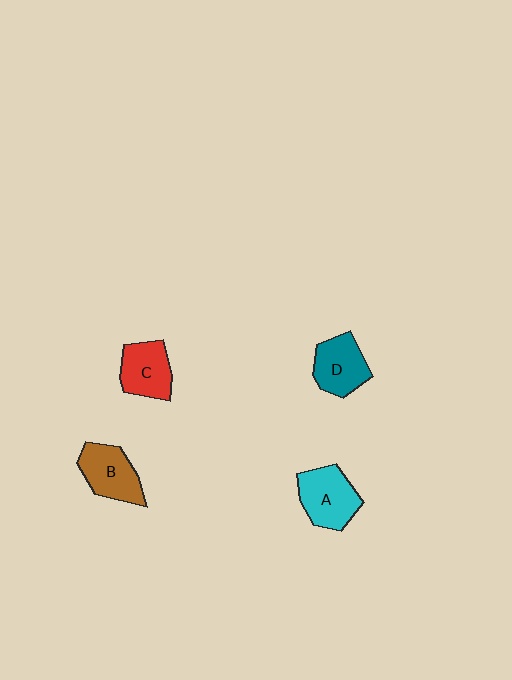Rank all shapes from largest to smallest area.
From largest to smallest: A (cyan), B (brown), D (teal), C (red).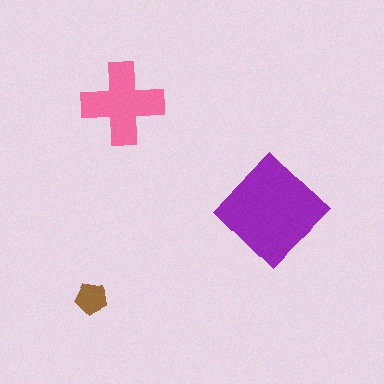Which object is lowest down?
The brown pentagon is bottommost.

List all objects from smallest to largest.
The brown pentagon, the pink cross, the purple diamond.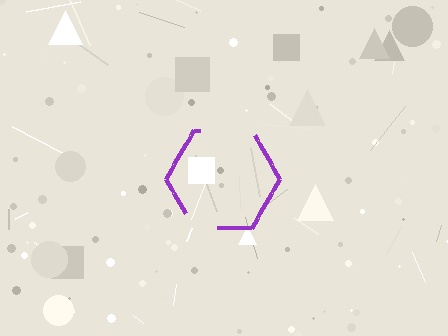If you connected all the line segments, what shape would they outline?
They would outline a hexagon.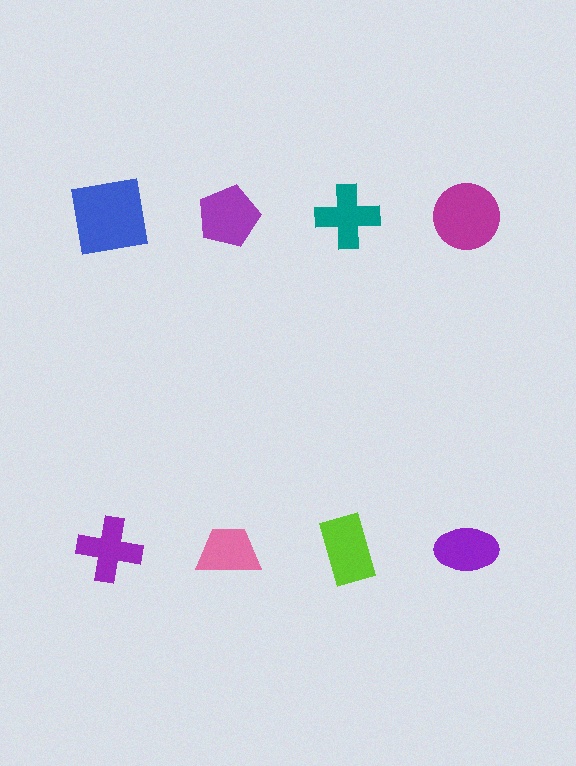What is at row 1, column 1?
A blue square.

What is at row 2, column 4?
A purple ellipse.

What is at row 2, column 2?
A pink trapezoid.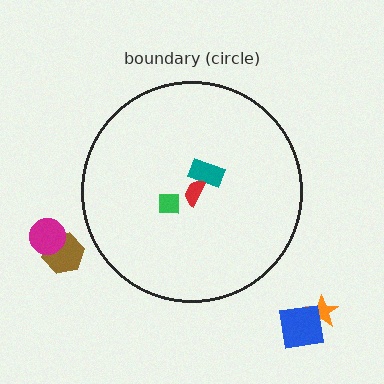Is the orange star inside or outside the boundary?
Outside.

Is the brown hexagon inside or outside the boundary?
Outside.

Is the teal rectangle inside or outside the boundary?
Inside.